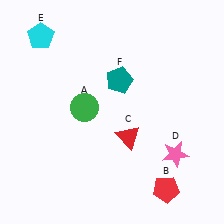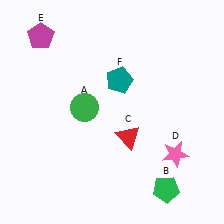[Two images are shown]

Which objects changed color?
B changed from red to green. E changed from cyan to magenta.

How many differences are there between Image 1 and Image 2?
There are 2 differences between the two images.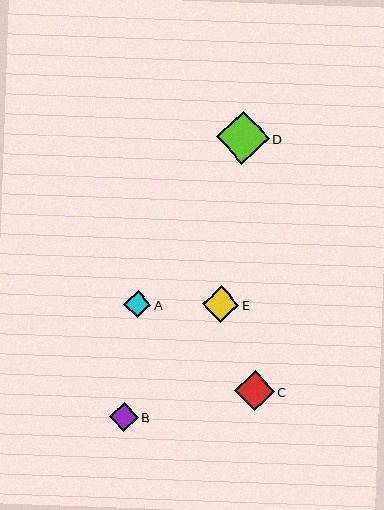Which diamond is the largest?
Diamond D is the largest with a size of approximately 53 pixels.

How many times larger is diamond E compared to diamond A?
Diamond E is approximately 1.3 times the size of diamond A.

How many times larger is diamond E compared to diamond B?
Diamond E is approximately 1.3 times the size of diamond B.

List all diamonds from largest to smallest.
From largest to smallest: D, C, E, B, A.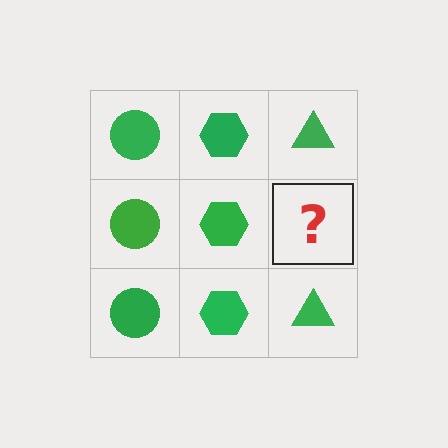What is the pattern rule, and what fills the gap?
The rule is that each column has a consistent shape. The gap should be filled with a green triangle.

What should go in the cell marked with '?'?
The missing cell should contain a green triangle.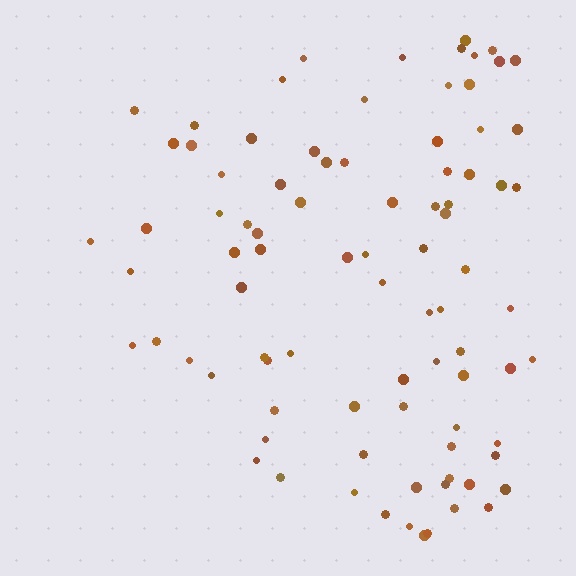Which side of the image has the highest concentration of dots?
The right.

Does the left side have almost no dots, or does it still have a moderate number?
Still a moderate number, just noticeably fewer than the right.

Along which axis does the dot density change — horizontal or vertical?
Horizontal.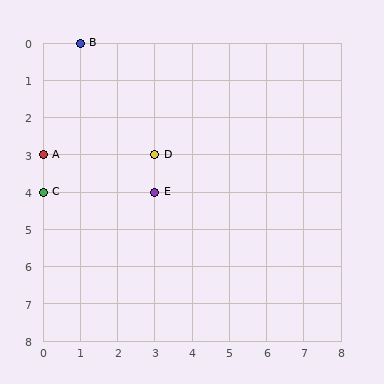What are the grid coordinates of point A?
Point A is at grid coordinates (0, 3).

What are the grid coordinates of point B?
Point B is at grid coordinates (1, 0).